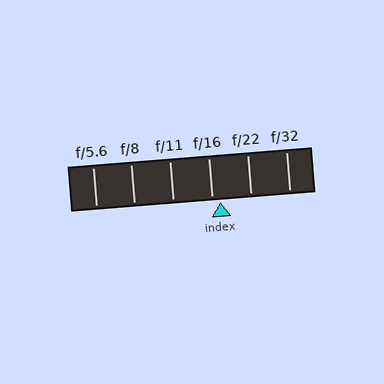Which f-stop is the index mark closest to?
The index mark is closest to f/16.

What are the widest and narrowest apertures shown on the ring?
The widest aperture shown is f/5.6 and the narrowest is f/32.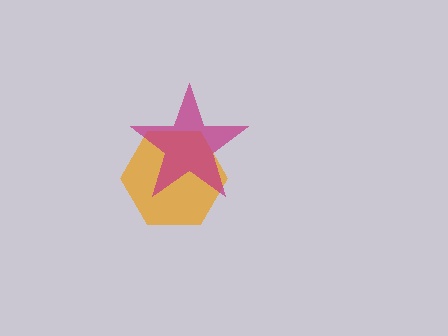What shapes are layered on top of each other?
The layered shapes are: an orange hexagon, a magenta star.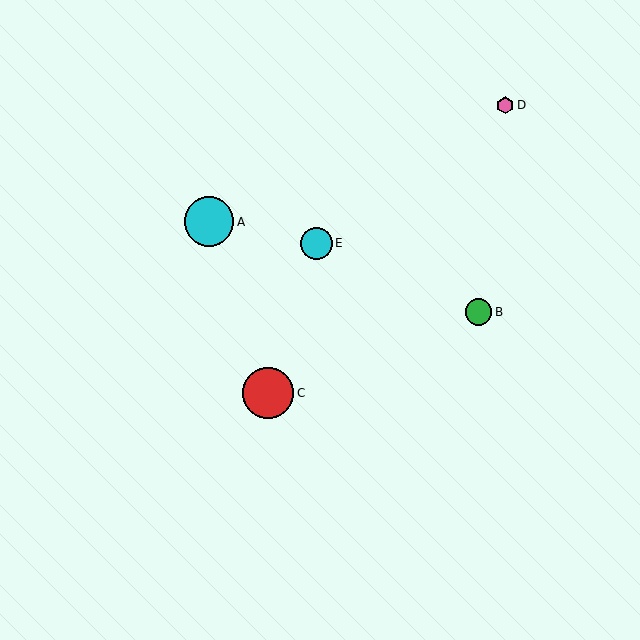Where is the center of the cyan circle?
The center of the cyan circle is at (317, 243).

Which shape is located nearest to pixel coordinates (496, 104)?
The pink hexagon (labeled D) at (505, 105) is nearest to that location.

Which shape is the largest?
The red circle (labeled C) is the largest.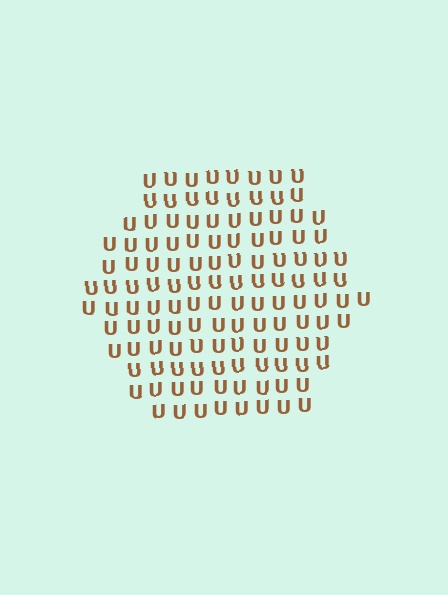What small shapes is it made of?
It is made of small letter U's.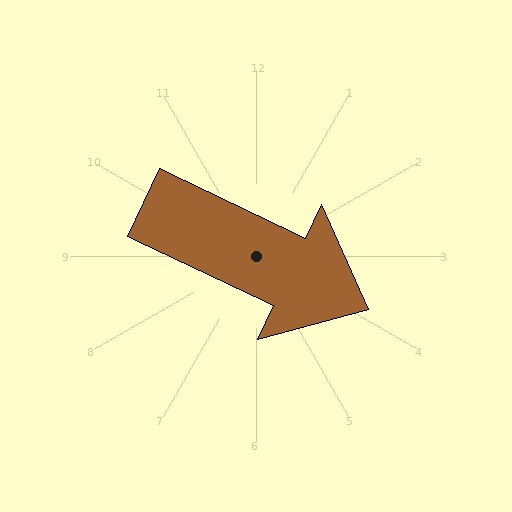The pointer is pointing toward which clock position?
Roughly 4 o'clock.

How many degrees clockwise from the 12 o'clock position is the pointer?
Approximately 115 degrees.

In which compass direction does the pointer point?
Southeast.